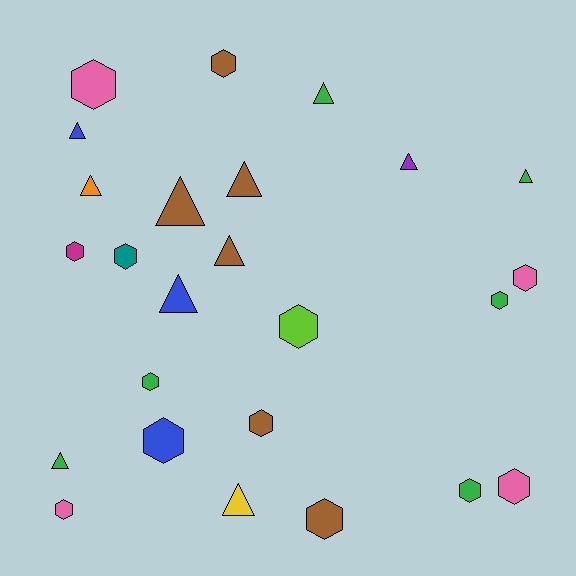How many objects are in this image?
There are 25 objects.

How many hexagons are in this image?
There are 14 hexagons.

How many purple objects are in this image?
There is 1 purple object.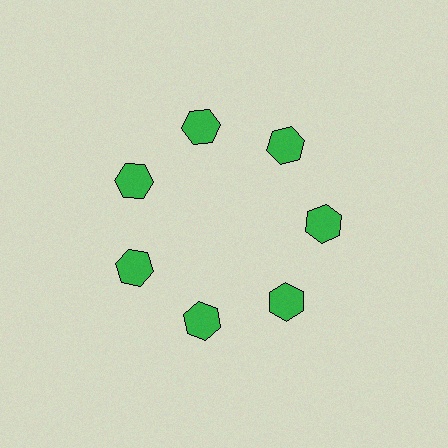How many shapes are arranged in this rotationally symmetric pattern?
There are 7 shapes, arranged in 7 groups of 1.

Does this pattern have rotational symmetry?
Yes, this pattern has 7-fold rotational symmetry. It looks the same after rotating 51 degrees around the center.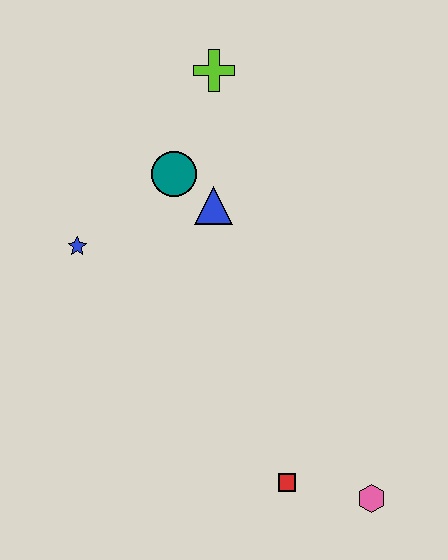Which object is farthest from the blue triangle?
The pink hexagon is farthest from the blue triangle.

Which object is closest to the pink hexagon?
The red square is closest to the pink hexagon.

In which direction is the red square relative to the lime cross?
The red square is below the lime cross.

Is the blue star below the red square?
No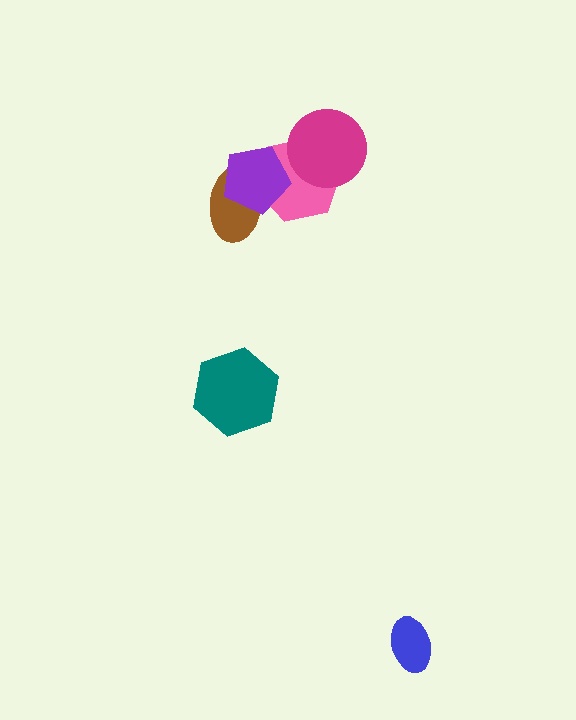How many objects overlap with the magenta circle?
1 object overlaps with the magenta circle.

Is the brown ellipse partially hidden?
Yes, it is partially covered by another shape.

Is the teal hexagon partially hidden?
No, no other shape covers it.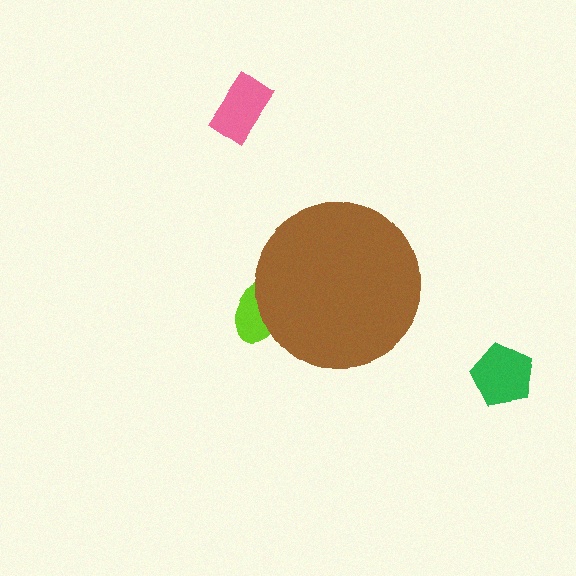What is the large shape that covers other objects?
A brown circle.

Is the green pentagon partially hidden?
No, the green pentagon is fully visible.